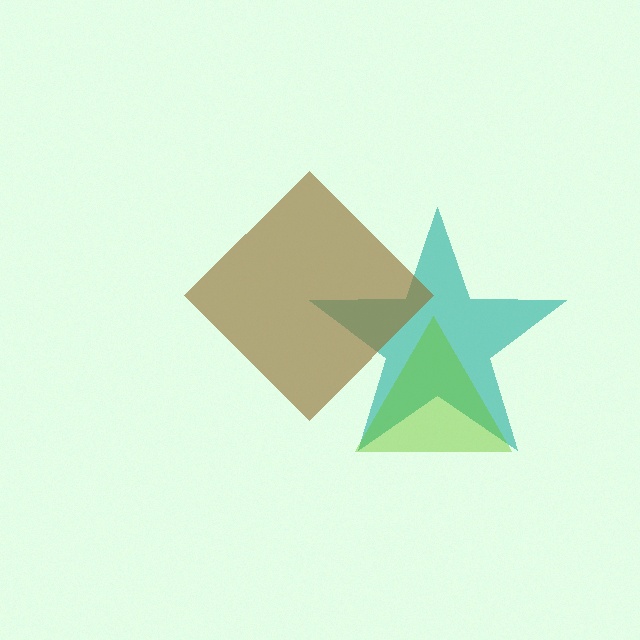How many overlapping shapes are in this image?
There are 3 overlapping shapes in the image.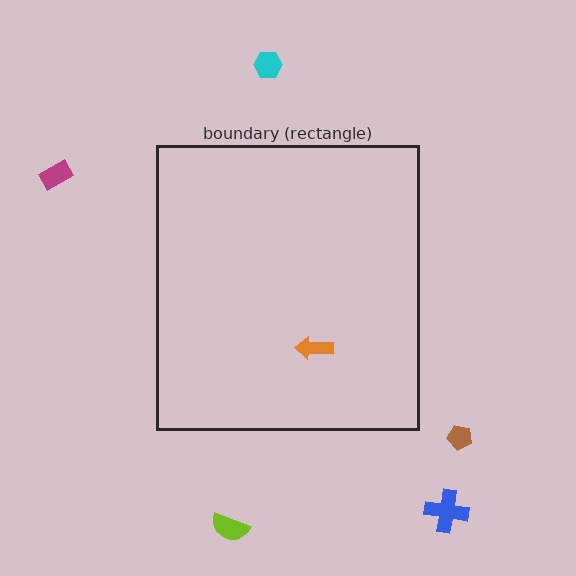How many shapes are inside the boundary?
1 inside, 5 outside.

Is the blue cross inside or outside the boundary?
Outside.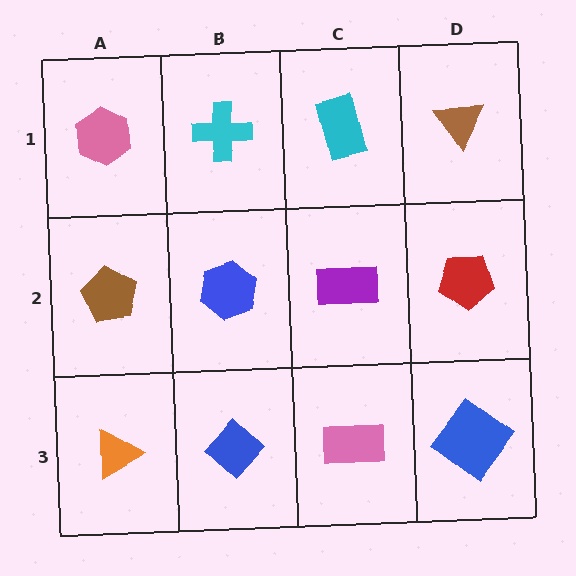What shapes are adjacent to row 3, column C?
A purple rectangle (row 2, column C), a blue diamond (row 3, column B), a blue diamond (row 3, column D).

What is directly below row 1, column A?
A brown pentagon.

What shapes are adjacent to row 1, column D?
A red pentagon (row 2, column D), a cyan rectangle (row 1, column C).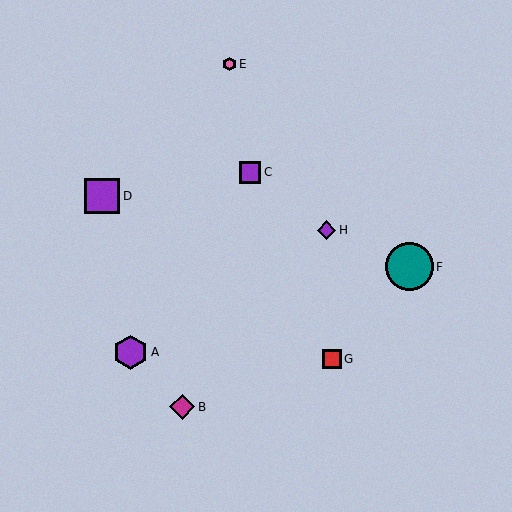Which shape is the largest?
The teal circle (labeled F) is the largest.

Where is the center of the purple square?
The center of the purple square is at (250, 172).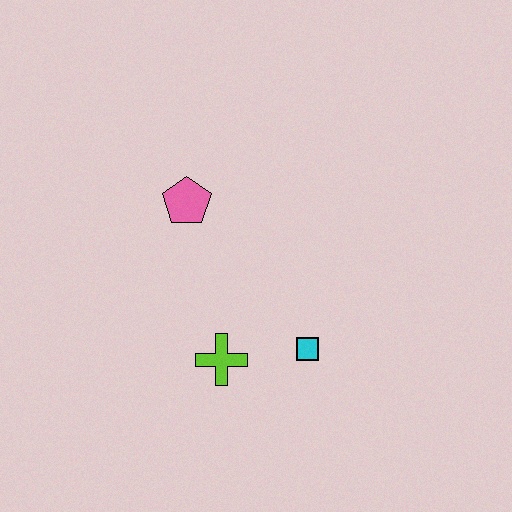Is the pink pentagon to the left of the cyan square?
Yes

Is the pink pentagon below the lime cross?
No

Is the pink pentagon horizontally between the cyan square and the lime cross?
No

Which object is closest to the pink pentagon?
The lime cross is closest to the pink pentagon.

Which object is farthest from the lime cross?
The pink pentagon is farthest from the lime cross.